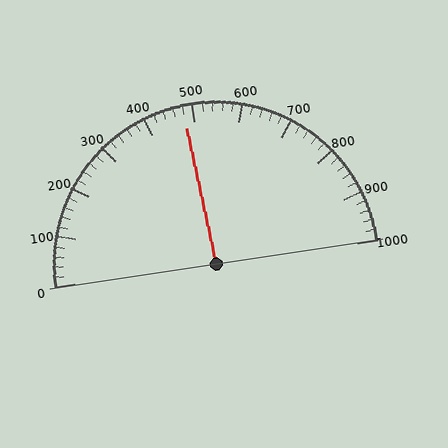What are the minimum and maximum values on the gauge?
The gauge ranges from 0 to 1000.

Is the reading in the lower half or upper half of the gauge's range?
The reading is in the lower half of the range (0 to 1000).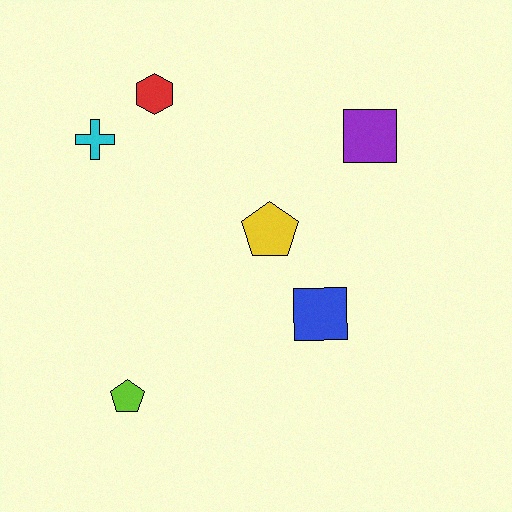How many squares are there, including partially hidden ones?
There are 2 squares.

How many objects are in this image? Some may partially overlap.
There are 6 objects.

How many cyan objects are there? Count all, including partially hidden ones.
There is 1 cyan object.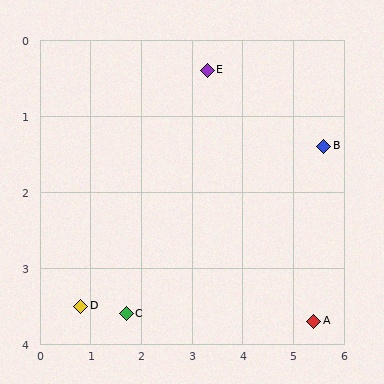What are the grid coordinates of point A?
Point A is at approximately (5.4, 3.7).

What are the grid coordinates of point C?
Point C is at approximately (1.7, 3.6).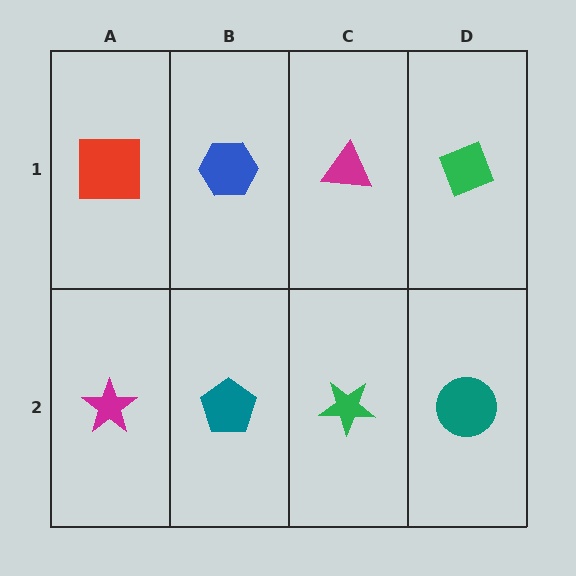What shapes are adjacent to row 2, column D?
A green diamond (row 1, column D), a green star (row 2, column C).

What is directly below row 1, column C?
A green star.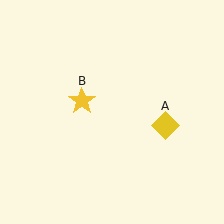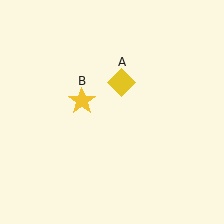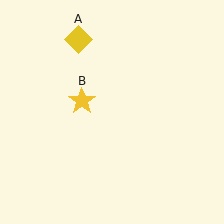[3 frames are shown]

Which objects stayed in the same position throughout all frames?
Yellow star (object B) remained stationary.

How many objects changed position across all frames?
1 object changed position: yellow diamond (object A).